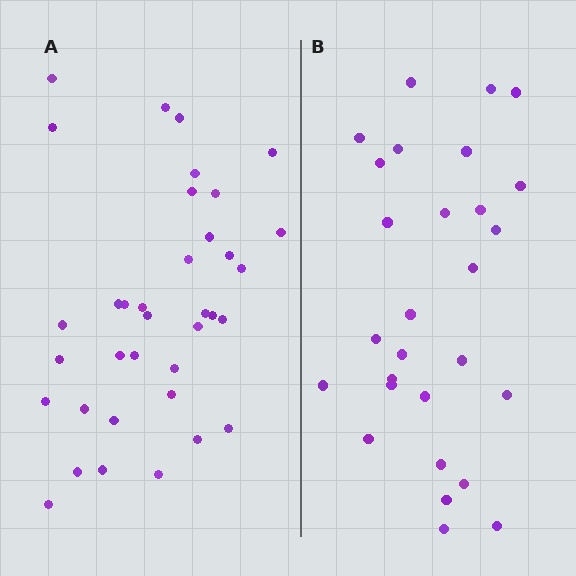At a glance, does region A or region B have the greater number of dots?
Region A (the left region) has more dots.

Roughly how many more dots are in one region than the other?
Region A has roughly 8 or so more dots than region B.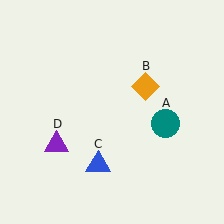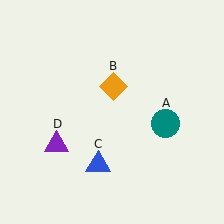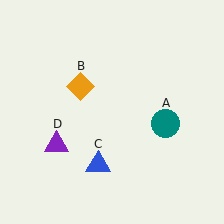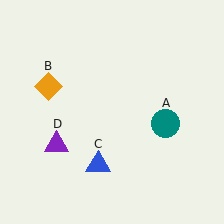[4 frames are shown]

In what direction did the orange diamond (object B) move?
The orange diamond (object B) moved left.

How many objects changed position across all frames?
1 object changed position: orange diamond (object B).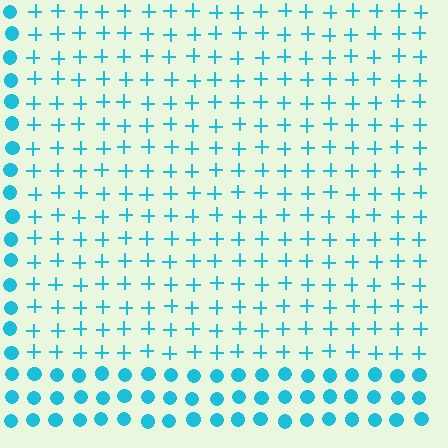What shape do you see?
I see a rectangle.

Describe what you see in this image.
The image is filled with small cyan elements arranged in a uniform grid. A rectangle-shaped region contains plus signs, while the surrounding area contains circles. The boundary is defined purely by the change in element shape.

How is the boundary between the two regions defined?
The boundary is defined by a change in element shape: plus signs inside vs. circles outside. All elements share the same color and spacing.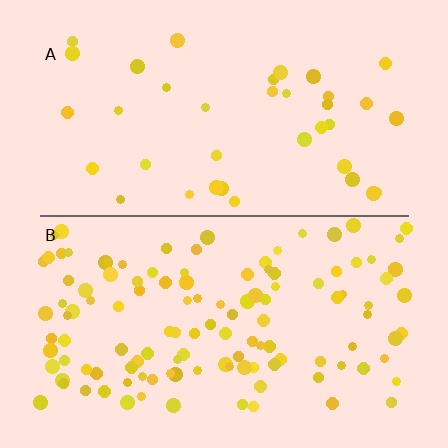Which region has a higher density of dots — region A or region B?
B (the bottom).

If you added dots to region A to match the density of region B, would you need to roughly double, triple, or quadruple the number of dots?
Approximately triple.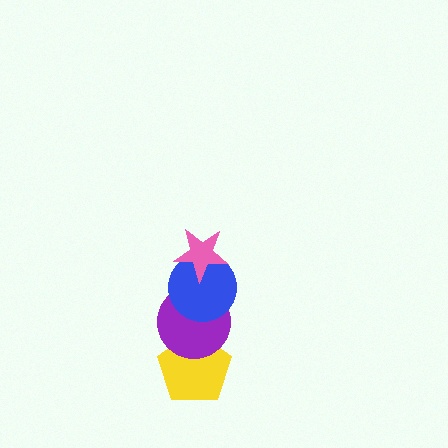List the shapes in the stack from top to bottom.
From top to bottom: the pink star, the blue circle, the purple circle, the yellow pentagon.